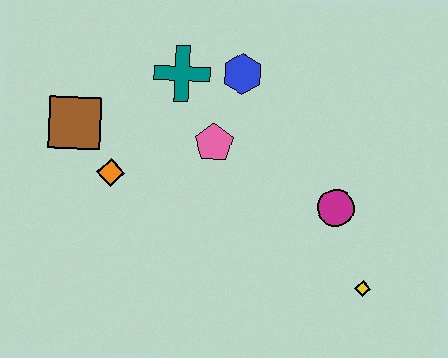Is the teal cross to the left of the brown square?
No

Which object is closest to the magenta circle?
The yellow diamond is closest to the magenta circle.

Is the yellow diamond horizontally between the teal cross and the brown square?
No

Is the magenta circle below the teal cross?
Yes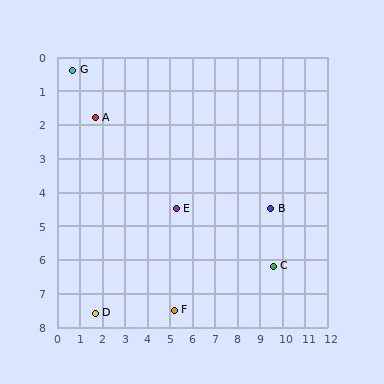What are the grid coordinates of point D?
Point D is at approximately (1.7, 7.6).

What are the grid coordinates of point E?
Point E is at approximately (5.3, 4.5).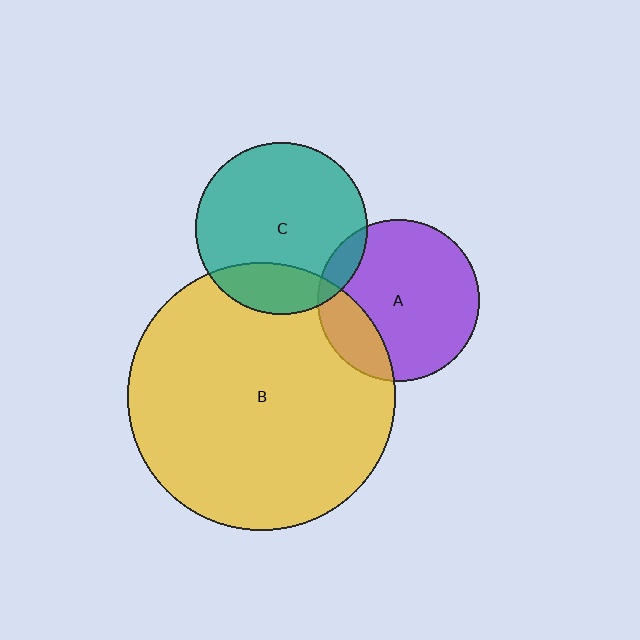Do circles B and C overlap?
Yes.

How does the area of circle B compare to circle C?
Approximately 2.4 times.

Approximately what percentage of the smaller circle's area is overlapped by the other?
Approximately 20%.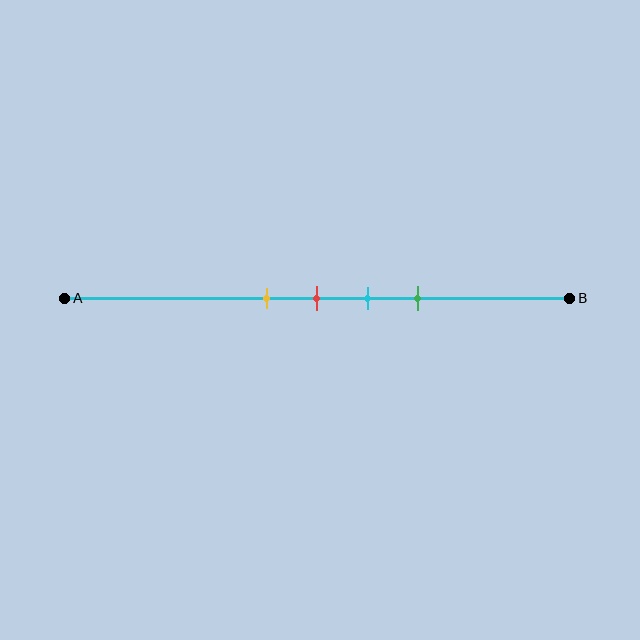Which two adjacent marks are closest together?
The yellow and red marks are the closest adjacent pair.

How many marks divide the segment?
There are 4 marks dividing the segment.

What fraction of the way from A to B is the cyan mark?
The cyan mark is approximately 60% (0.6) of the way from A to B.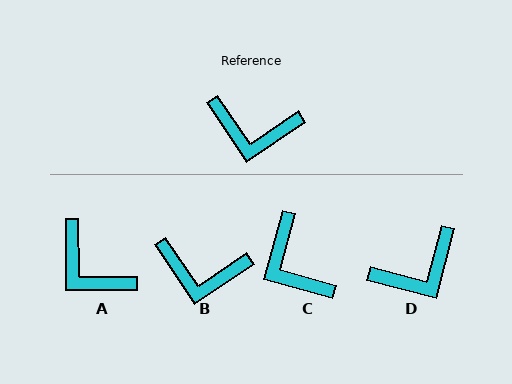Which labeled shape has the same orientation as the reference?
B.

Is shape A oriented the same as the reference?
No, it is off by about 34 degrees.